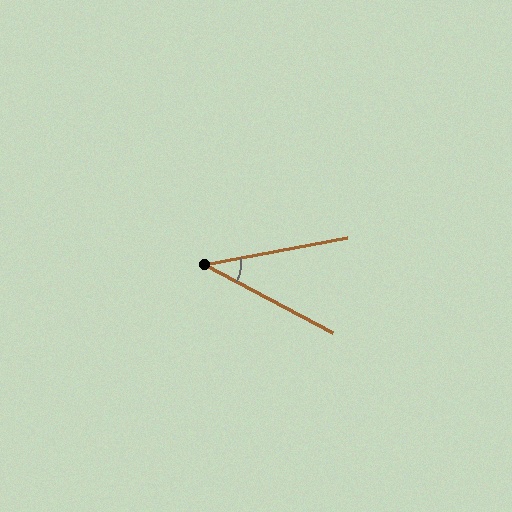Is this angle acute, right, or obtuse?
It is acute.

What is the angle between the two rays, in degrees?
Approximately 39 degrees.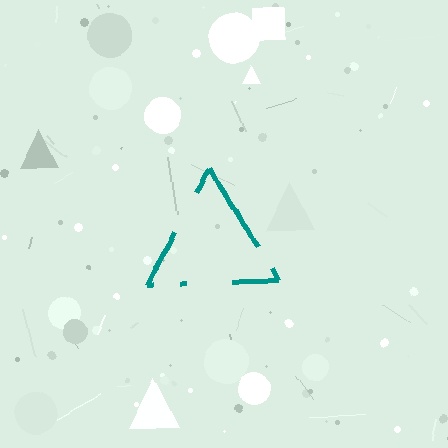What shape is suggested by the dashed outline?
The dashed outline suggests a triangle.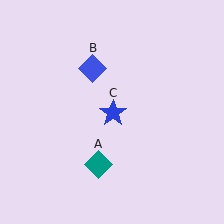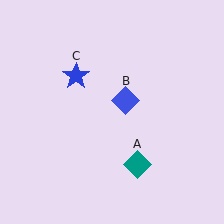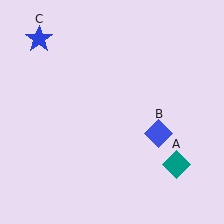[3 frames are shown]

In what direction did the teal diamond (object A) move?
The teal diamond (object A) moved right.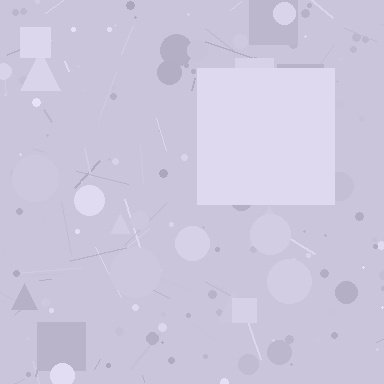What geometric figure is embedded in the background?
A square is embedded in the background.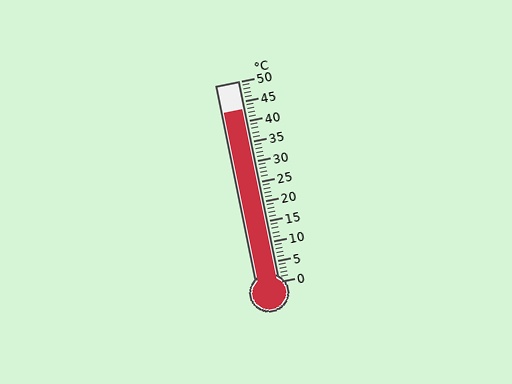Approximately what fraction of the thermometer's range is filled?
The thermometer is filled to approximately 85% of its range.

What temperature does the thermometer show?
The thermometer shows approximately 43°C.